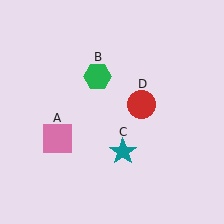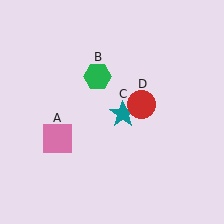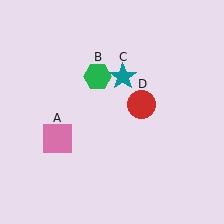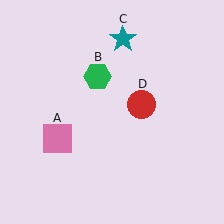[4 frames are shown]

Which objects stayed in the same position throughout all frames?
Pink square (object A) and green hexagon (object B) and red circle (object D) remained stationary.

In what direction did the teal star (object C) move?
The teal star (object C) moved up.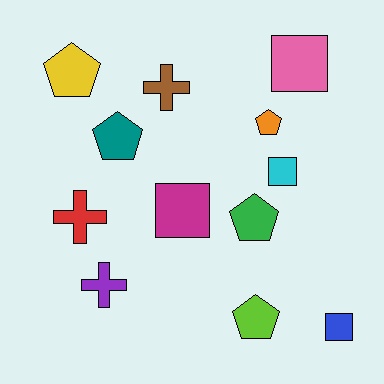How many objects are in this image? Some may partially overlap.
There are 12 objects.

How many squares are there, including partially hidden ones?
There are 4 squares.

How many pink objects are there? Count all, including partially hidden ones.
There is 1 pink object.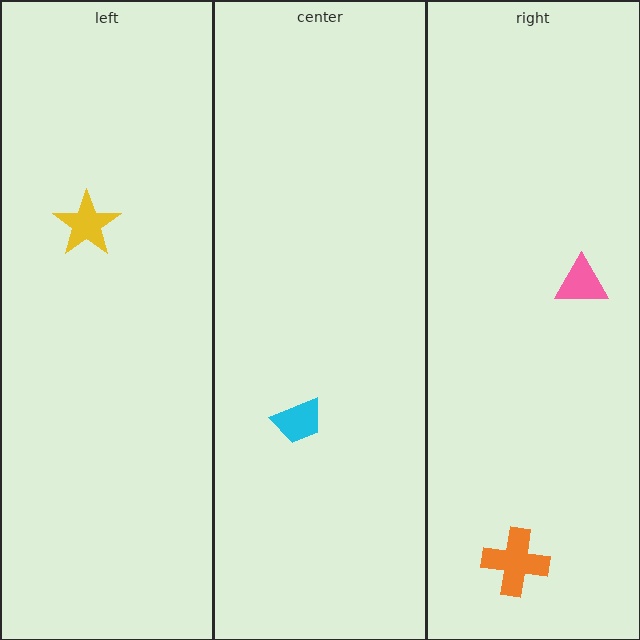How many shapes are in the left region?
1.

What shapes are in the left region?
The yellow star.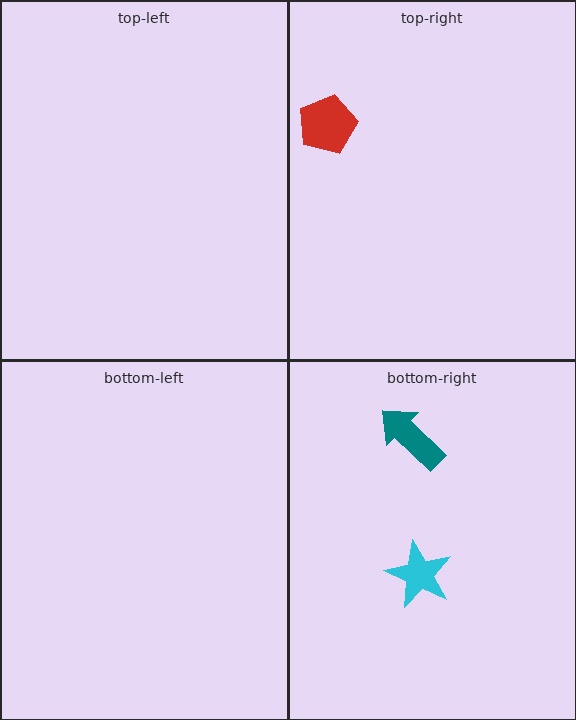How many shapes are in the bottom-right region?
2.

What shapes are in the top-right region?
The red pentagon.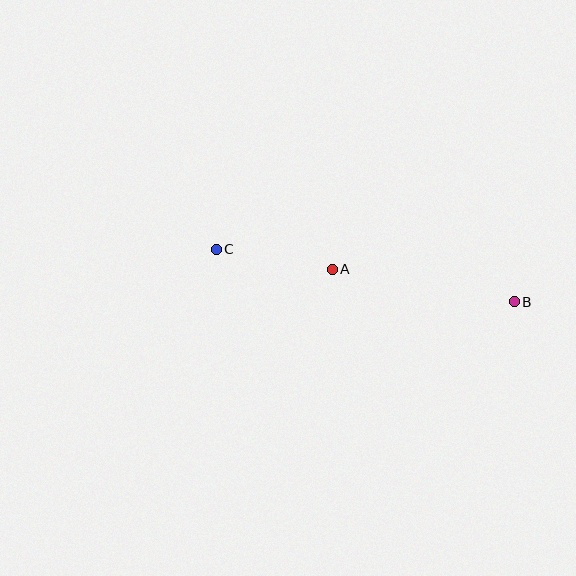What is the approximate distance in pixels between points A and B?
The distance between A and B is approximately 185 pixels.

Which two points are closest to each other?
Points A and C are closest to each other.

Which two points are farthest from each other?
Points B and C are farthest from each other.